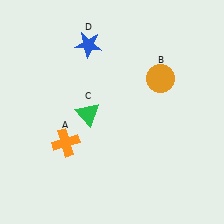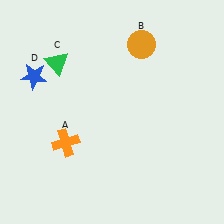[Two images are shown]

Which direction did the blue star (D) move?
The blue star (D) moved left.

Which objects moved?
The objects that moved are: the orange circle (B), the green triangle (C), the blue star (D).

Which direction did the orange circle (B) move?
The orange circle (B) moved up.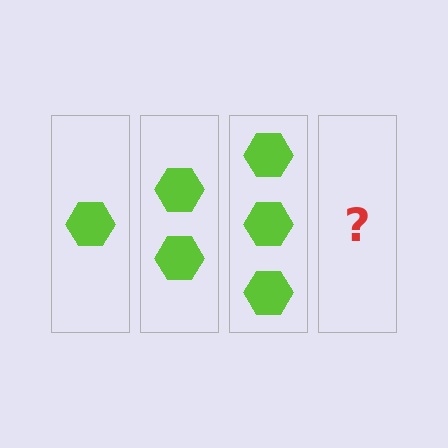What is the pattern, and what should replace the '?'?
The pattern is that each step adds one more hexagon. The '?' should be 4 hexagons.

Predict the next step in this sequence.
The next step is 4 hexagons.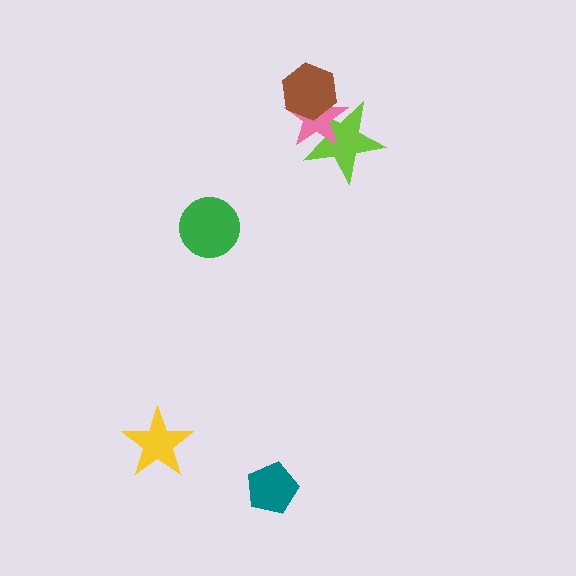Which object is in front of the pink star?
The brown hexagon is in front of the pink star.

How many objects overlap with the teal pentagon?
0 objects overlap with the teal pentagon.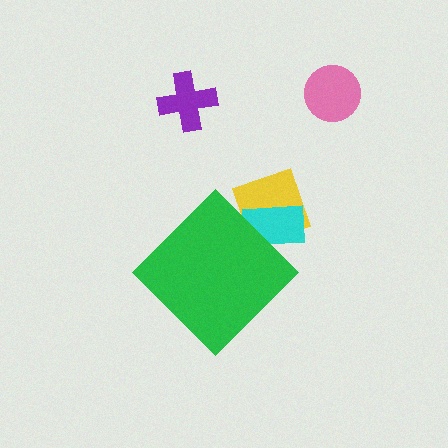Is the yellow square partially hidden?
Yes, the yellow square is partially hidden behind the green diamond.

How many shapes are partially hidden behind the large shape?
2 shapes are partially hidden.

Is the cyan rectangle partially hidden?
Yes, the cyan rectangle is partially hidden behind the green diamond.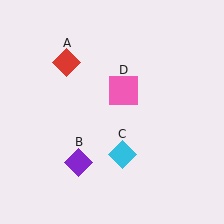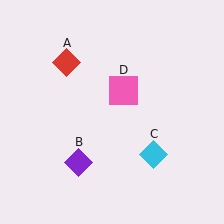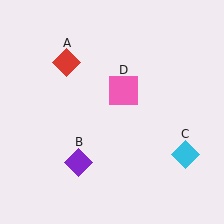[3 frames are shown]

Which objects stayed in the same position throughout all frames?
Red diamond (object A) and purple diamond (object B) and pink square (object D) remained stationary.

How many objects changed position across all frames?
1 object changed position: cyan diamond (object C).